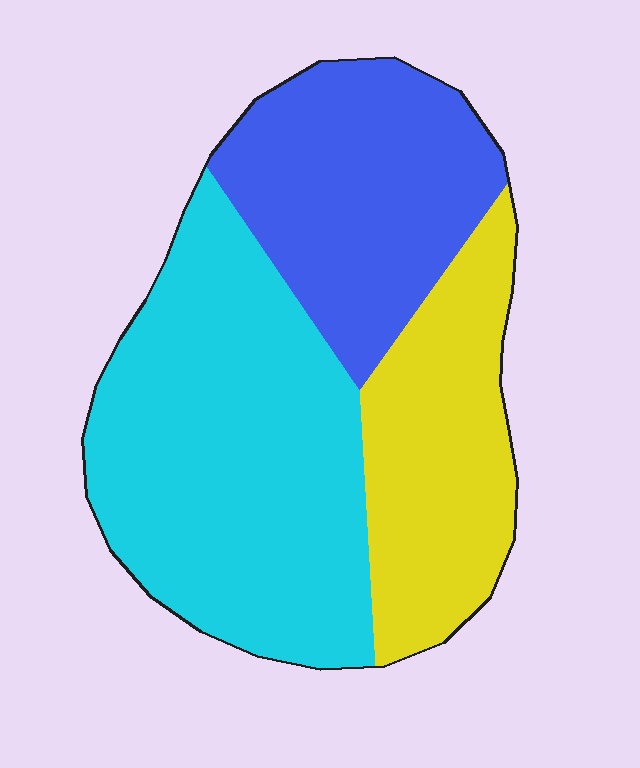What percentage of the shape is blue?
Blue takes up about one quarter (1/4) of the shape.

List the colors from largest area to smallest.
From largest to smallest: cyan, blue, yellow.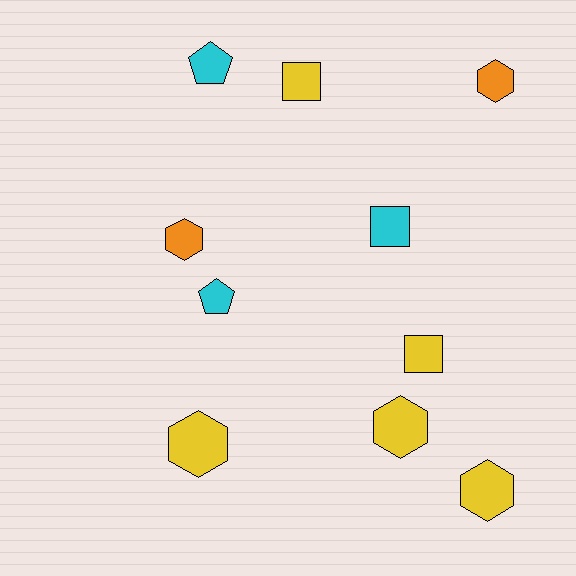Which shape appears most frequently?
Hexagon, with 5 objects.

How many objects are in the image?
There are 10 objects.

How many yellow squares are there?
There are 2 yellow squares.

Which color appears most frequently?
Yellow, with 5 objects.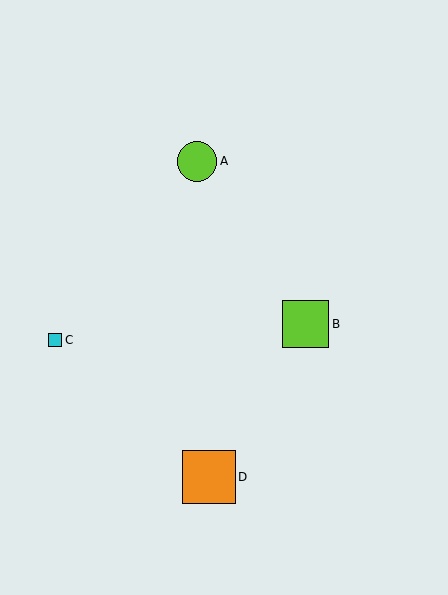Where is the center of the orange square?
The center of the orange square is at (209, 477).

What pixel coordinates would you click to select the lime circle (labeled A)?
Click at (197, 161) to select the lime circle A.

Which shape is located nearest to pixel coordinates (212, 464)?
The orange square (labeled D) at (209, 477) is nearest to that location.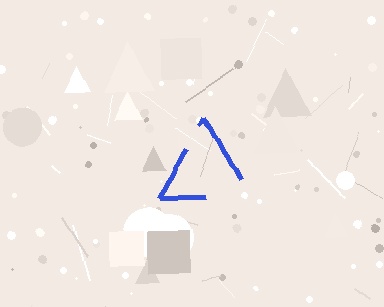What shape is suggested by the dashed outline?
The dashed outline suggests a triangle.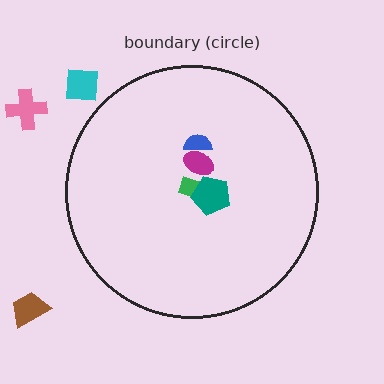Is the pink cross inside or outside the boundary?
Outside.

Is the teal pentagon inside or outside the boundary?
Inside.